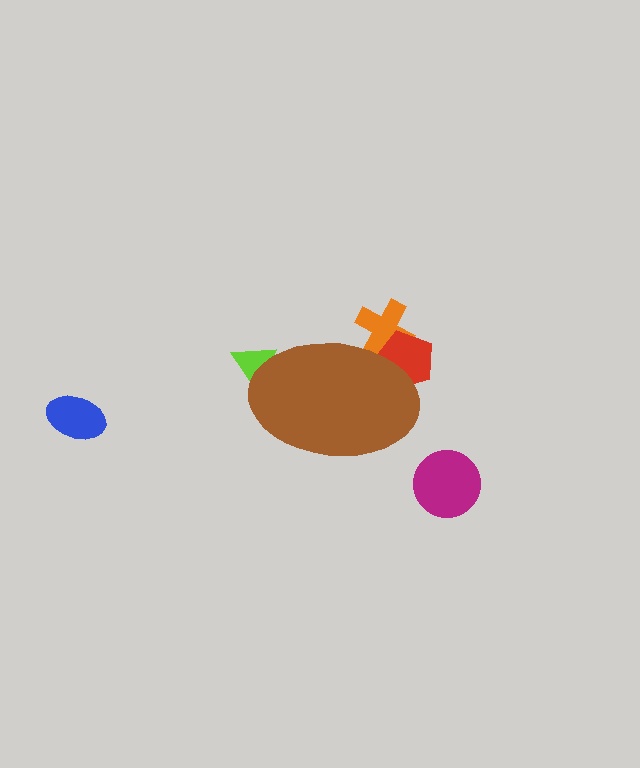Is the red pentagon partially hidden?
Yes, the red pentagon is partially hidden behind the brown ellipse.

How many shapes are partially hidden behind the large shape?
3 shapes are partially hidden.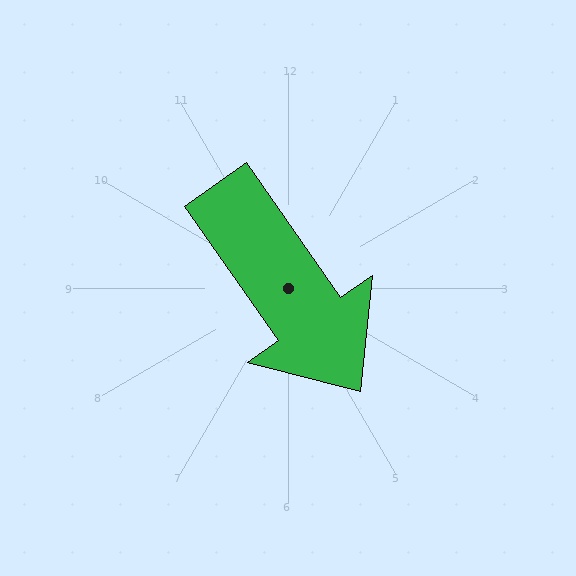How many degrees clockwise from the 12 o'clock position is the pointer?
Approximately 145 degrees.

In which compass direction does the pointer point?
Southeast.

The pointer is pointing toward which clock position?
Roughly 5 o'clock.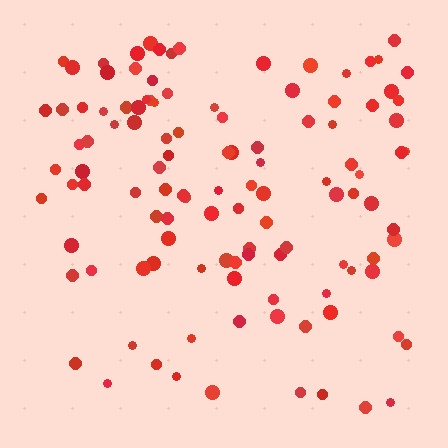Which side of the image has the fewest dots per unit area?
The bottom.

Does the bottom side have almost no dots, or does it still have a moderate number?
Still a moderate number, just noticeably fewer than the top.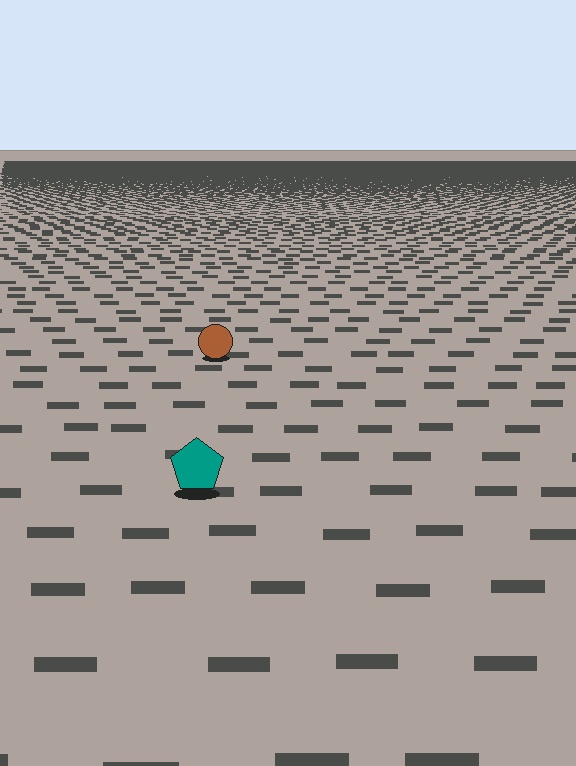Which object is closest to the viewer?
The teal pentagon is closest. The texture marks near it are larger and more spread out.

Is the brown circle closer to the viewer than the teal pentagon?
No. The teal pentagon is closer — you can tell from the texture gradient: the ground texture is coarser near it.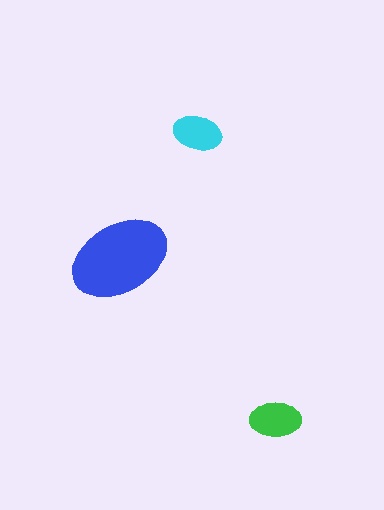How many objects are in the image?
There are 3 objects in the image.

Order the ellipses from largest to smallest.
the blue one, the green one, the cyan one.